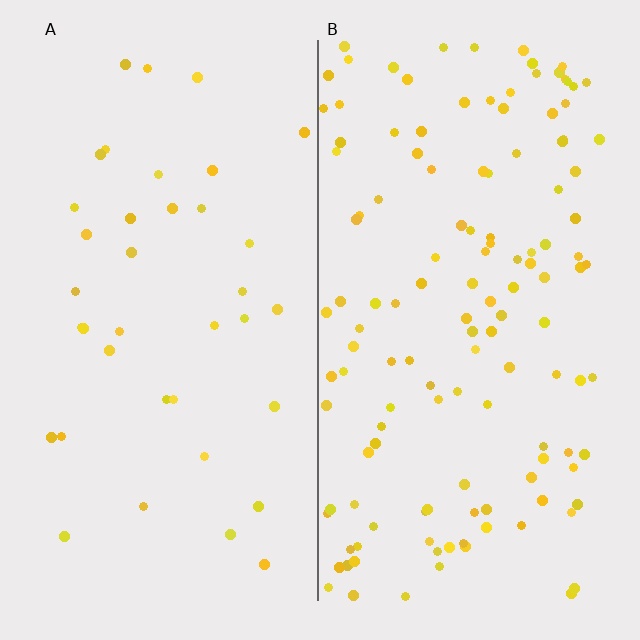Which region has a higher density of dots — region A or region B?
B (the right).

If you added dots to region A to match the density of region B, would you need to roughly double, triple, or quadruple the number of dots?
Approximately quadruple.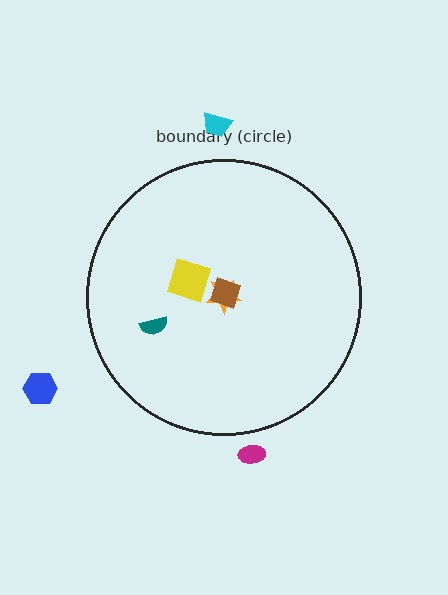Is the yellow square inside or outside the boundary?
Inside.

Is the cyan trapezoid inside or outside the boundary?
Outside.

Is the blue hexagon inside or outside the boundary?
Outside.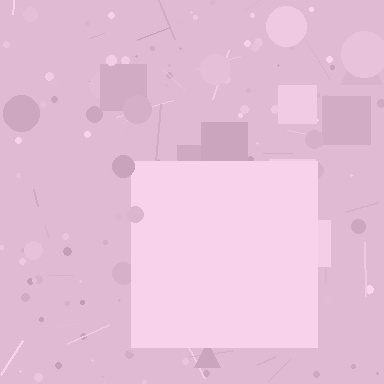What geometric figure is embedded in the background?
A square is embedded in the background.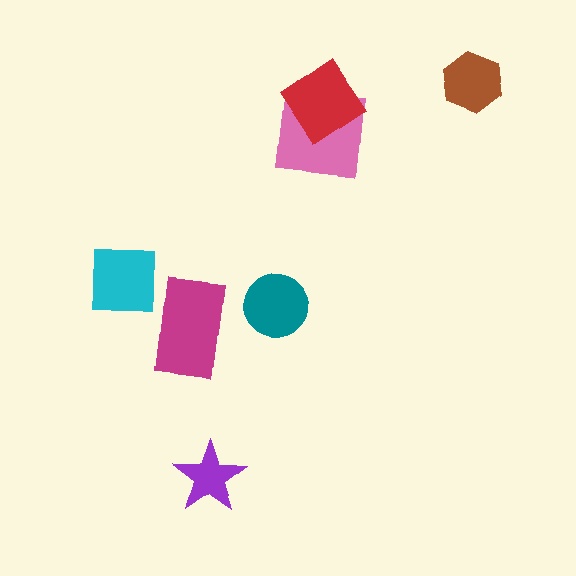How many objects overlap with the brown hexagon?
0 objects overlap with the brown hexagon.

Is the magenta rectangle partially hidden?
No, no other shape covers it.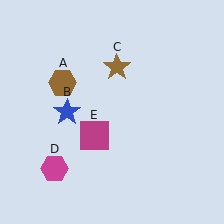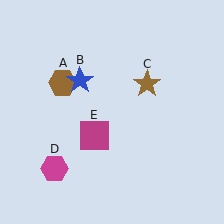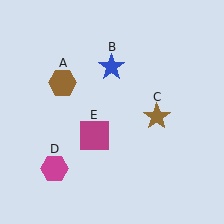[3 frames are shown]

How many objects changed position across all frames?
2 objects changed position: blue star (object B), brown star (object C).